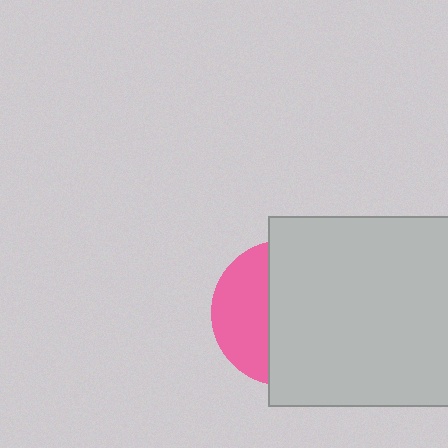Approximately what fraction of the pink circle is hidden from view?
Roughly 65% of the pink circle is hidden behind the light gray square.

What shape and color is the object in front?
The object in front is a light gray square.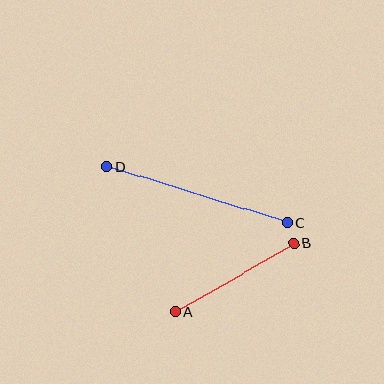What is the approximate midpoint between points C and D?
The midpoint is at approximately (197, 195) pixels.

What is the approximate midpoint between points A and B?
The midpoint is at approximately (235, 278) pixels.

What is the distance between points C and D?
The distance is approximately 190 pixels.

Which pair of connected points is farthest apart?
Points C and D are farthest apart.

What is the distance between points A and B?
The distance is approximately 137 pixels.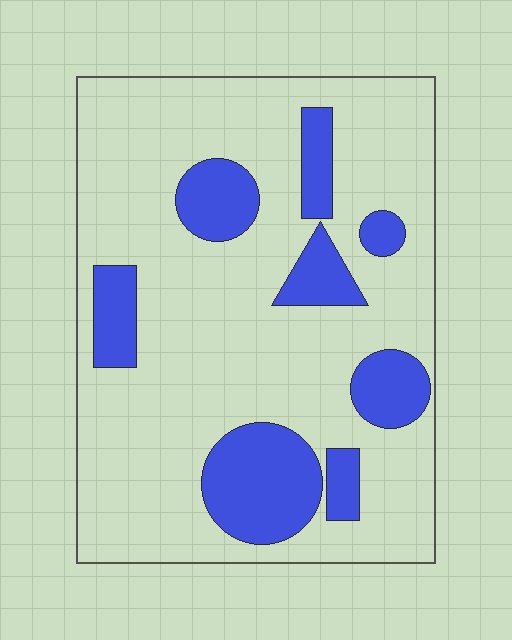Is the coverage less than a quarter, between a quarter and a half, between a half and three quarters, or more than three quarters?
Less than a quarter.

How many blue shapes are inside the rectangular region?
8.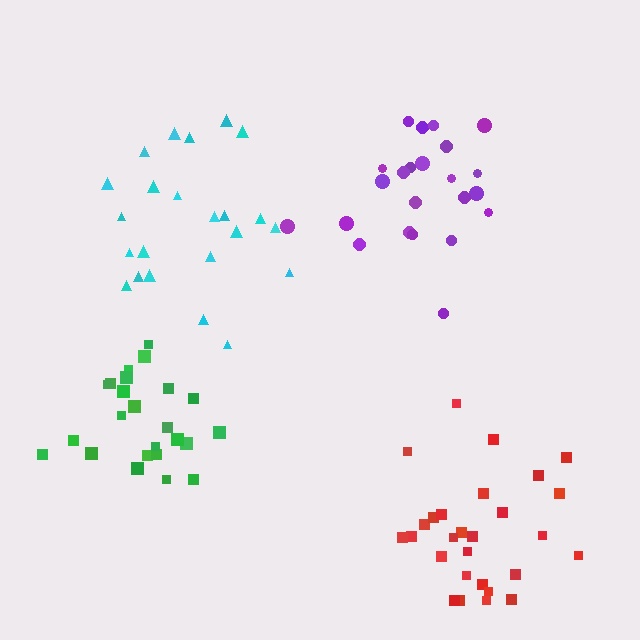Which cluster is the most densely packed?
Green.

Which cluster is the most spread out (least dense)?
Purple.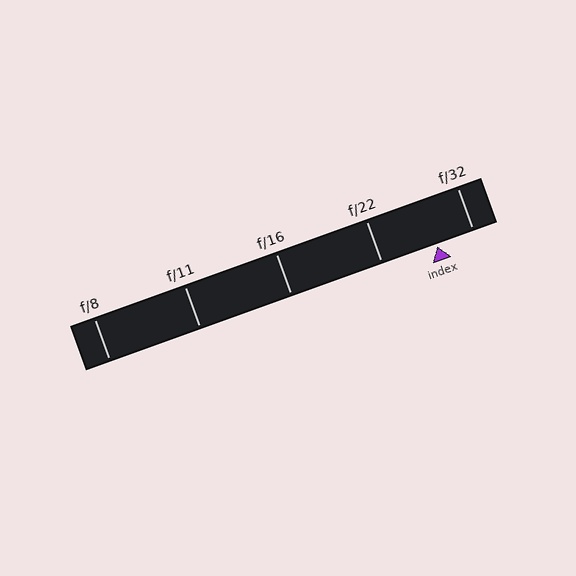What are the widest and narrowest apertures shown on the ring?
The widest aperture shown is f/8 and the narrowest is f/32.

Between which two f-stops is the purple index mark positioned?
The index mark is between f/22 and f/32.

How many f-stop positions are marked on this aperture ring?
There are 5 f-stop positions marked.